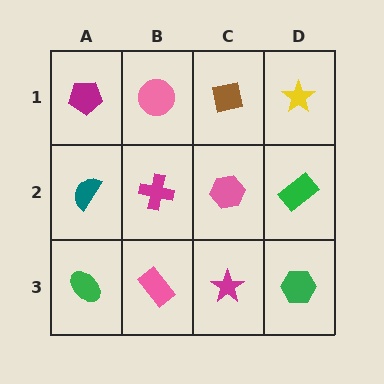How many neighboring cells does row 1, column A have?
2.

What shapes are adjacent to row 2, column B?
A pink circle (row 1, column B), a pink rectangle (row 3, column B), a teal semicircle (row 2, column A), a pink hexagon (row 2, column C).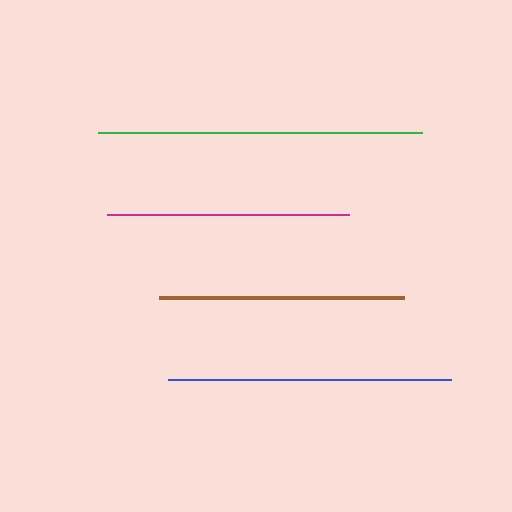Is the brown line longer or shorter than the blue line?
The blue line is longer than the brown line.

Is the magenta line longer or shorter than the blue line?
The blue line is longer than the magenta line.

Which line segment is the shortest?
The magenta line is the shortest at approximately 242 pixels.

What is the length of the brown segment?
The brown segment is approximately 245 pixels long.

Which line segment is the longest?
The green line is the longest at approximately 324 pixels.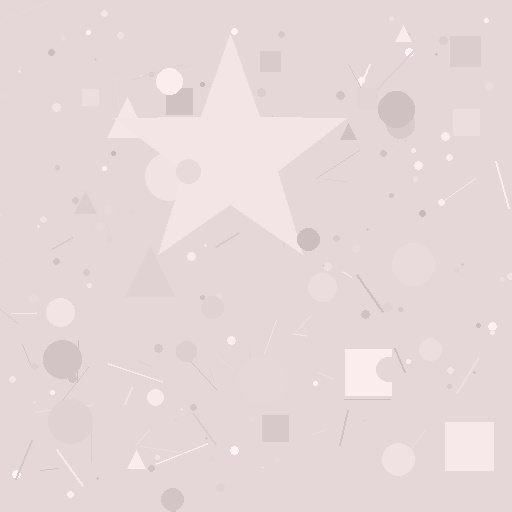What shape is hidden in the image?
A star is hidden in the image.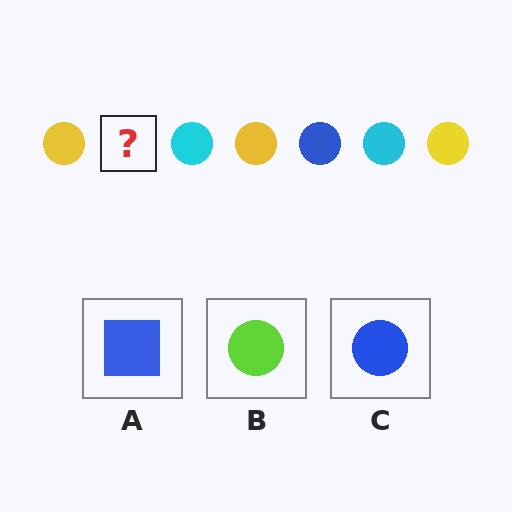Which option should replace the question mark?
Option C.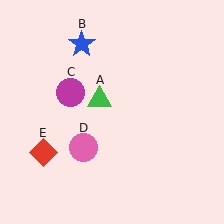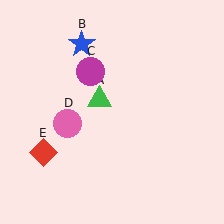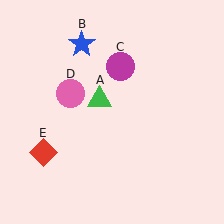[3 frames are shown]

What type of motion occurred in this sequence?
The magenta circle (object C), pink circle (object D) rotated clockwise around the center of the scene.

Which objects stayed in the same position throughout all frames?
Green triangle (object A) and blue star (object B) and red diamond (object E) remained stationary.